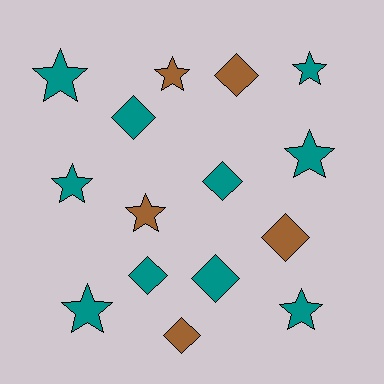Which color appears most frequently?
Teal, with 10 objects.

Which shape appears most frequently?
Star, with 8 objects.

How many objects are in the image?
There are 15 objects.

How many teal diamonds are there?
There are 4 teal diamonds.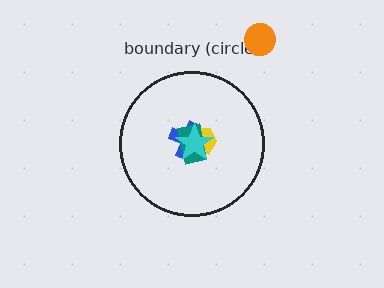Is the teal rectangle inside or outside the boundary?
Inside.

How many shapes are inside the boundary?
4 inside, 1 outside.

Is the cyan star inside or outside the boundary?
Inside.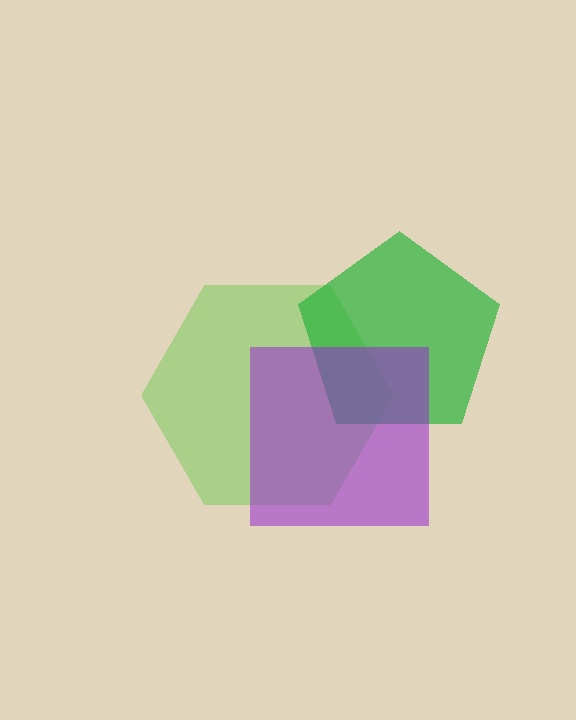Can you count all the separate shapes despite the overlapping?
Yes, there are 3 separate shapes.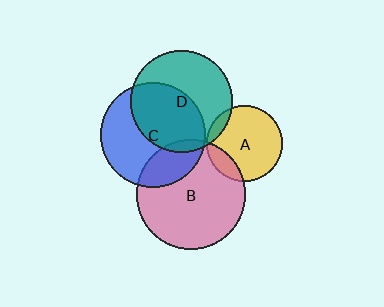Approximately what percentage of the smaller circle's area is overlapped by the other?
Approximately 15%.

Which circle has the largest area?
Circle B (pink).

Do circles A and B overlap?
Yes.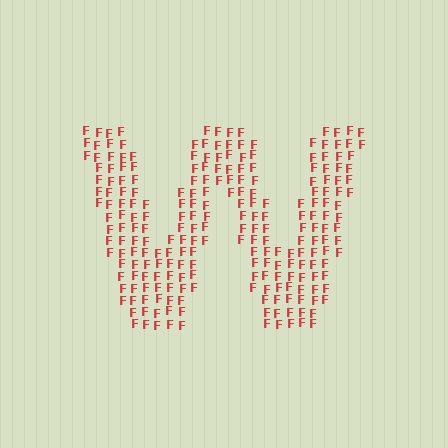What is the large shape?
The large shape is the letter W.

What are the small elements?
The small elements are letter F's.